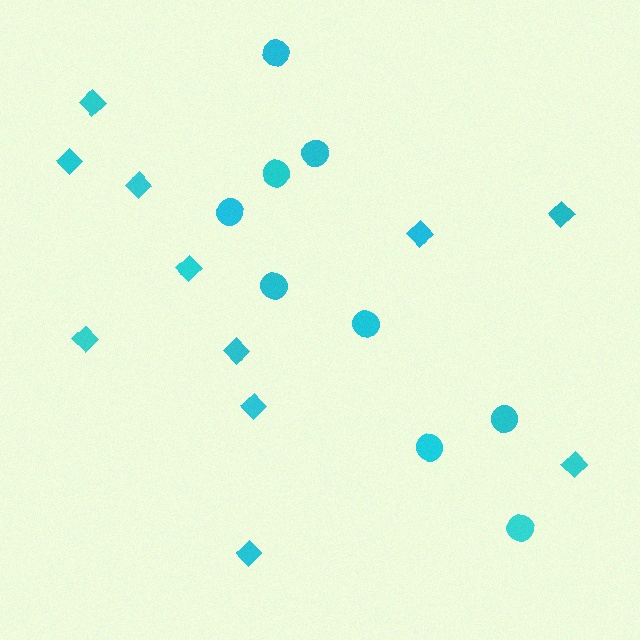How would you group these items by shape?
There are 2 groups: one group of diamonds (11) and one group of circles (9).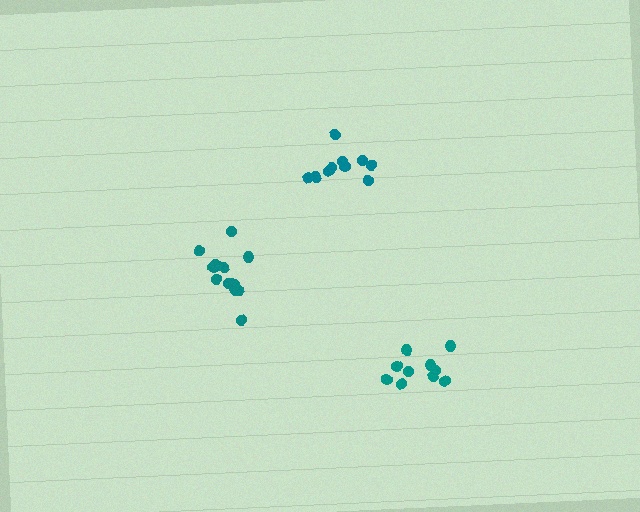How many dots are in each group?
Group 1: 13 dots, Group 2: 10 dots, Group 3: 10 dots (33 total).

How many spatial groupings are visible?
There are 3 spatial groupings.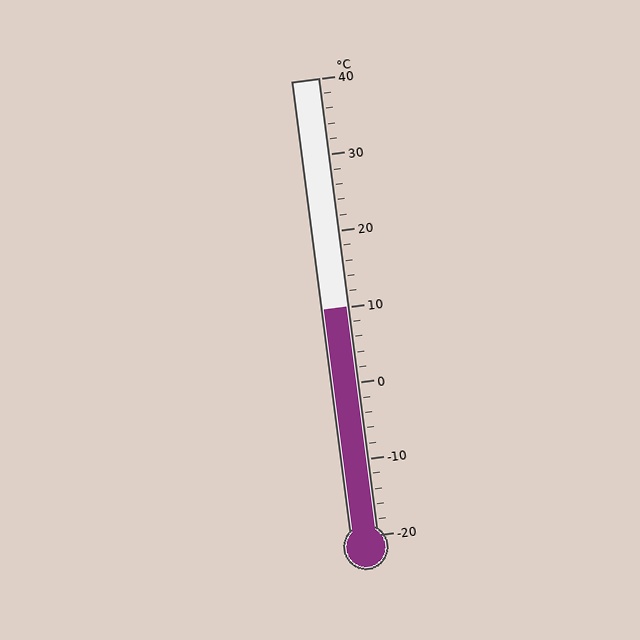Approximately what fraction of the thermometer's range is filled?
The thermometer is filled to approximately 50% of its range.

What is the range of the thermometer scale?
The thermometer scale ranges from -20°C to 40°C.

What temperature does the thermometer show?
The thermometer shows approximately 10°C.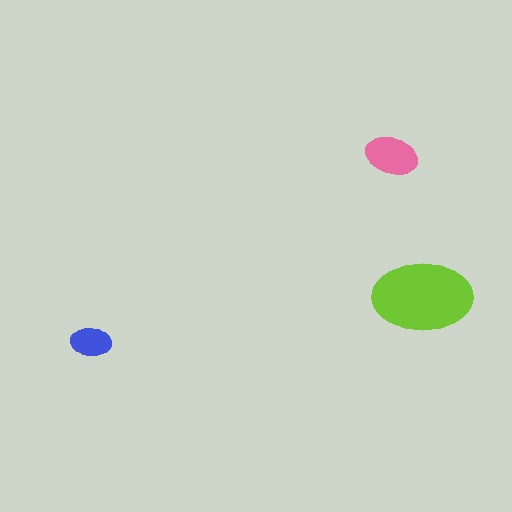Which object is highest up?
The pink ellipse is topmost.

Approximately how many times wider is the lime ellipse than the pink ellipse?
About 2 times wider.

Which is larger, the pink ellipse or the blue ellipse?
The pink one.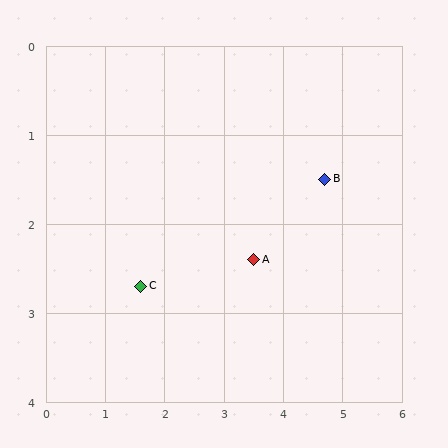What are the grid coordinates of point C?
Point C is at approximately (1.6, 2.7).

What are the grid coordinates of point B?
Point B is at approximately (4.7, 1.5).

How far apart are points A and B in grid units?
Points A and B are about 1.5 grid units apart.